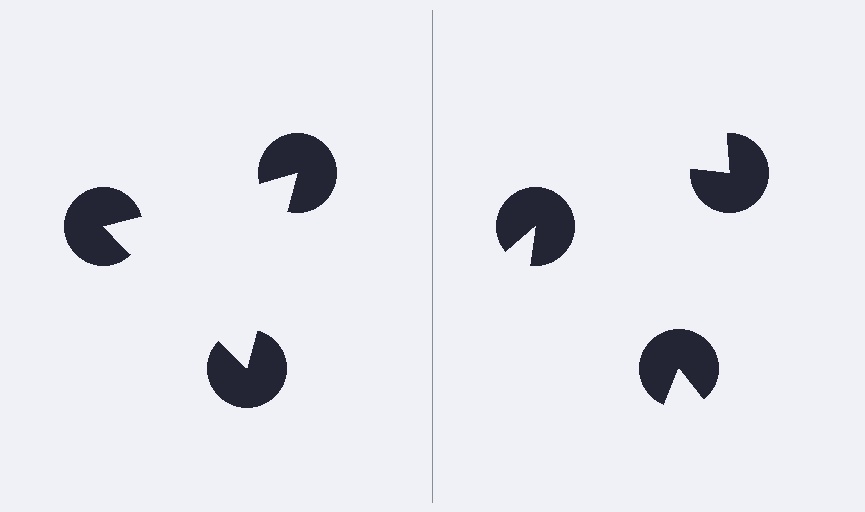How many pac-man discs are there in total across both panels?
6 — 3 on each side.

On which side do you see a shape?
An illusory triangle appears on the left side. On the right side the wedge cuts are rotated, so no coherent shape forms.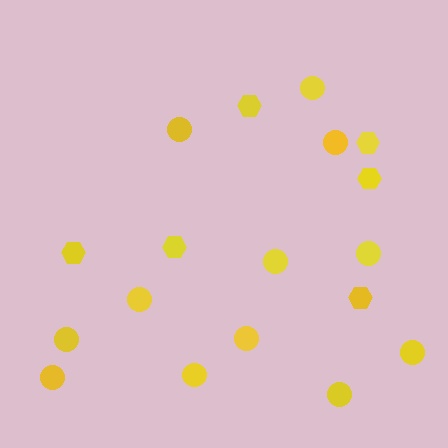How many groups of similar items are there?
There are 2 groups: one group of hexagons (6) and one group of circles (12).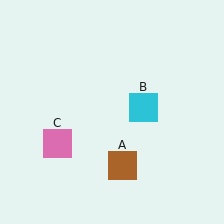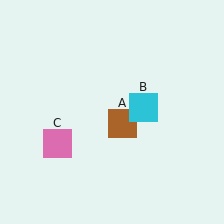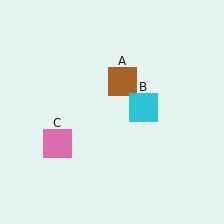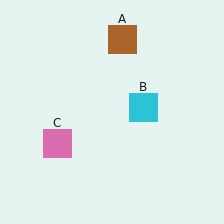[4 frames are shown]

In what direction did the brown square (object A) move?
The brown square (object A) moved up.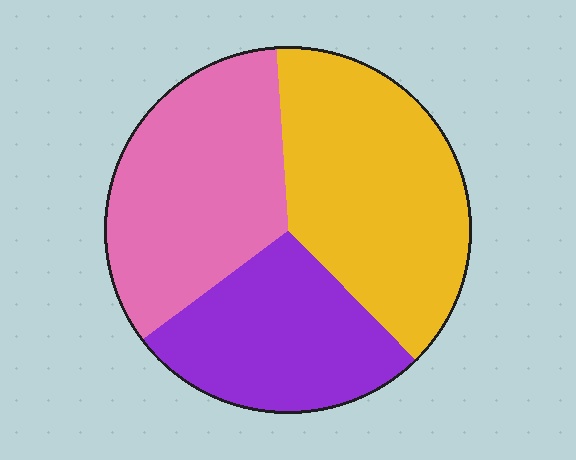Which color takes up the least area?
Purple, at roughly 25%.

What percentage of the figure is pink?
Pink takes up between a third and a half of the figure.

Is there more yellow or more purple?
Yellow.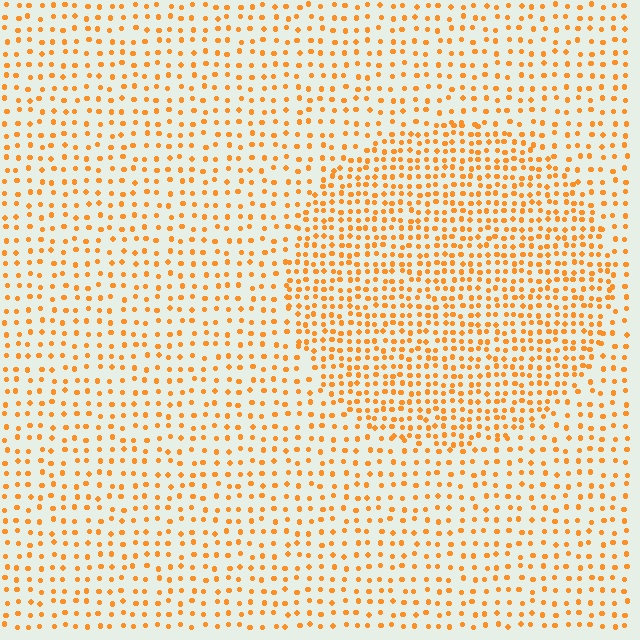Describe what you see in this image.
The image contains small orange elements arranged at two different densities. A circle-shaped region is visible where the elements are more densely packed than the surrounding area.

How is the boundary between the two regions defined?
The boundary is defined by a change in element density (approximately 1.8x ratio). All elements are the same color, size, and shape.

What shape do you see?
I see a circle.